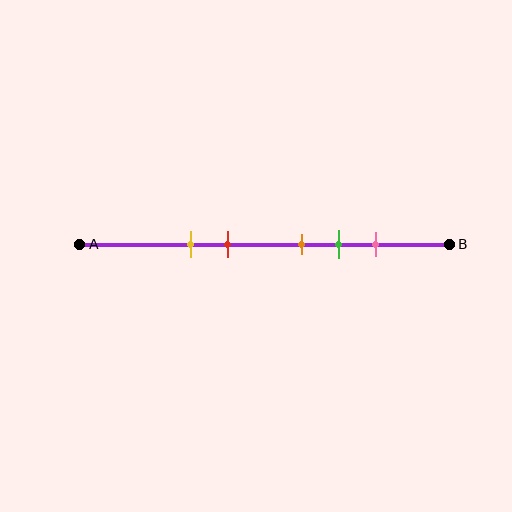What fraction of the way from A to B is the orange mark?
The orange mark is approximately 60% (0.6) of the way from A to B.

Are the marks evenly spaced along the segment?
No, the marks are not evenly spaced.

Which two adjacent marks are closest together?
The orange and green marks are the closest adjacent pair.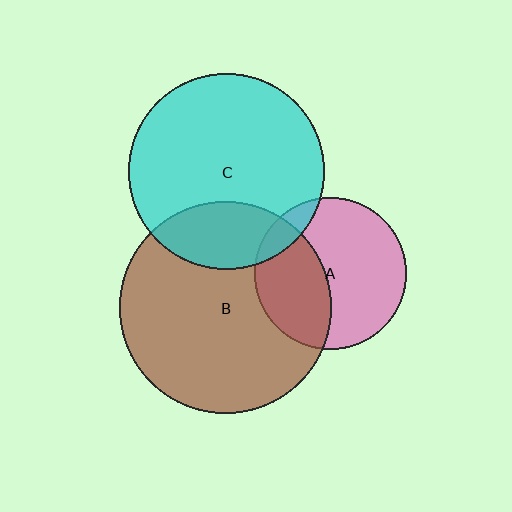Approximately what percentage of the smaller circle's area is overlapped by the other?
Approximately 25%.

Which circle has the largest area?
Circle B (brown).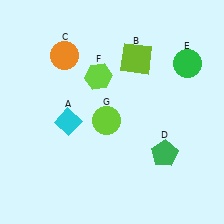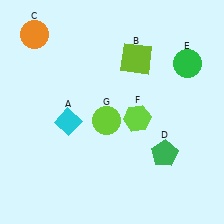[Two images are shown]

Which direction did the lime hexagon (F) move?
The lime hexagon (F) moved down.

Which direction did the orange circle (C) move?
The orange circle (C) moved left.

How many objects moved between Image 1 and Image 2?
2 objects moved between the two images.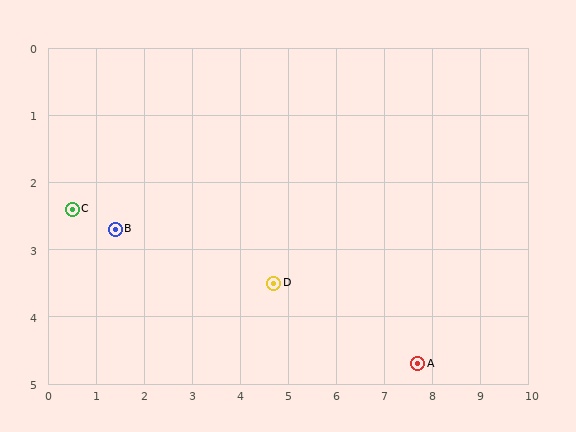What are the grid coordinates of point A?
Point A is at approximately (7.7, 4.7).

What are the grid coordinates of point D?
Point D is at approximately (4.7, 3.5).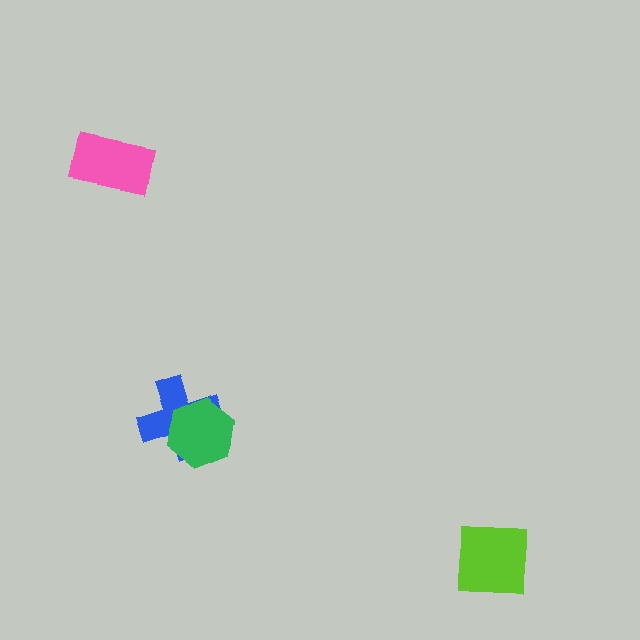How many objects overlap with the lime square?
0 objects overlap with the lime square.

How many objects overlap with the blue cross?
1 object overlaps with the blue cross.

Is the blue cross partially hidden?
Yes, it is partially covered by another shape.